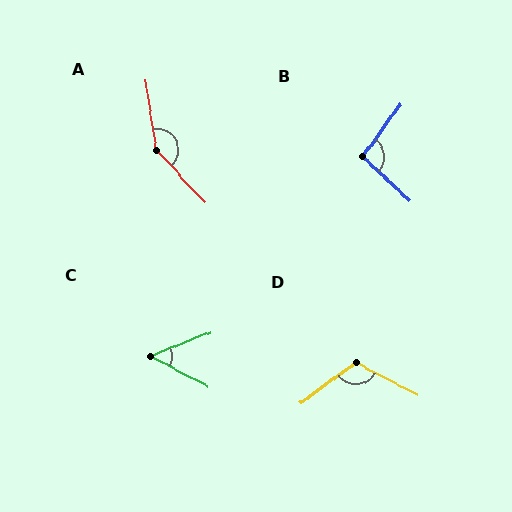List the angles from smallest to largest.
C (49°), B (97°), D (116°), A (145°).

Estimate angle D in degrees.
Approximately 116 degrees.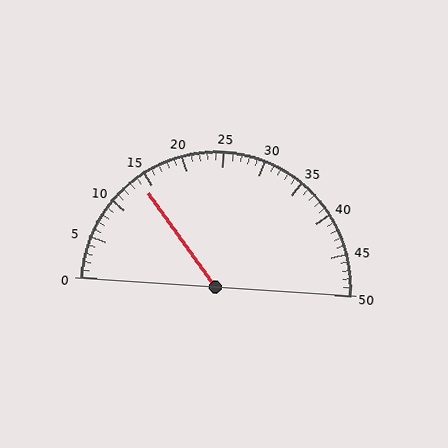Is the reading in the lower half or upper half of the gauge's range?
The reading is in the lower half of the range (0 to 50).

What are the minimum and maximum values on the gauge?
The gauge ranges from 0 to 50.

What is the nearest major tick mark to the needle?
The nearest major tick mark is 15.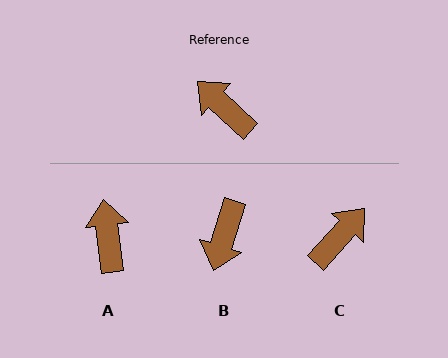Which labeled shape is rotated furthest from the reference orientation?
B, about 116 degrees away.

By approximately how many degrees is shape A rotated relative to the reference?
Approximately 40 degrees clockwise.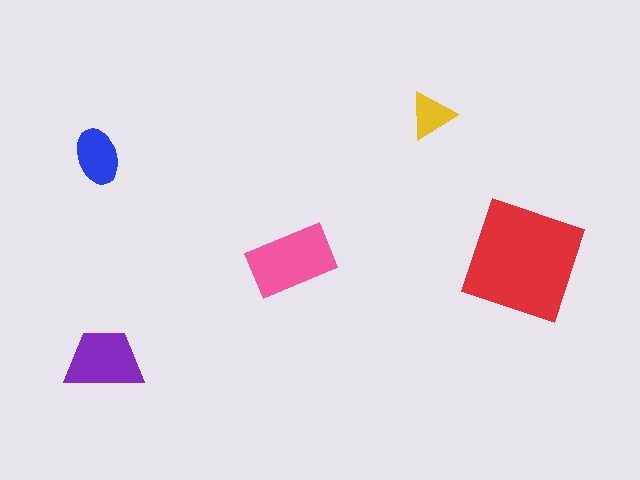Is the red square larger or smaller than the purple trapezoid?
Larger.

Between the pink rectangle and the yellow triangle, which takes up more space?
The pink rectangle.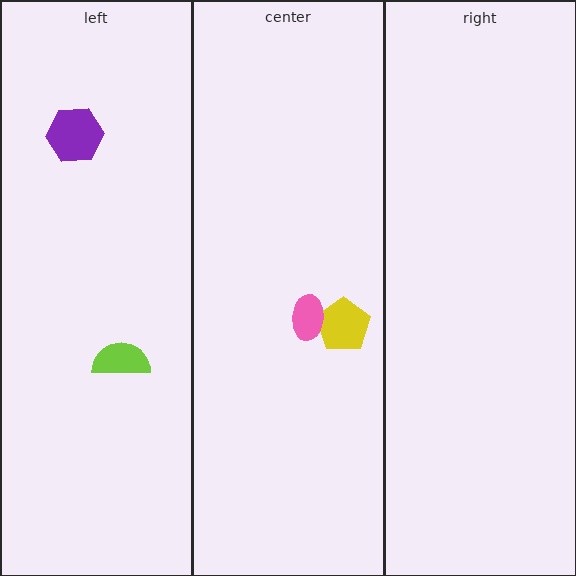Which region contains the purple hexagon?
The left region.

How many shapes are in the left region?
2.